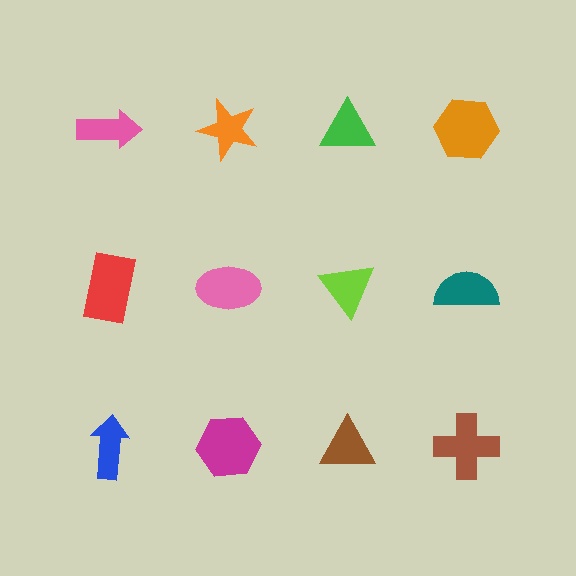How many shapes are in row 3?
4 shapes.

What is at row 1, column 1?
A pink arrow.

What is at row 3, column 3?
A brown triangle.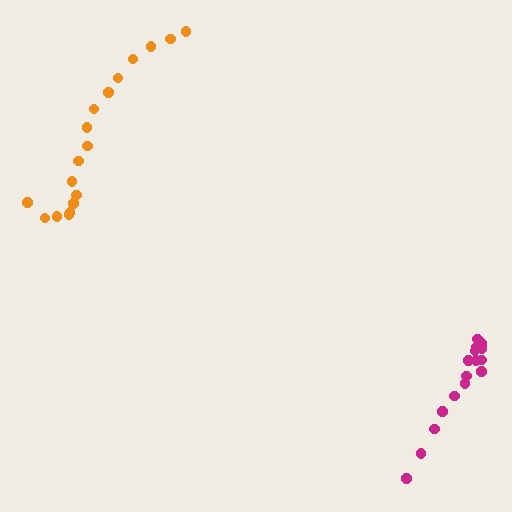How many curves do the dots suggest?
There are 2 distinct paths.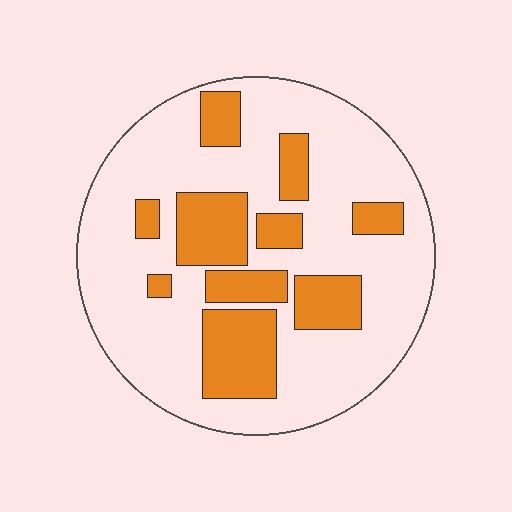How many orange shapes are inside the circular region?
10.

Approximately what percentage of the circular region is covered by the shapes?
Approximately 25%.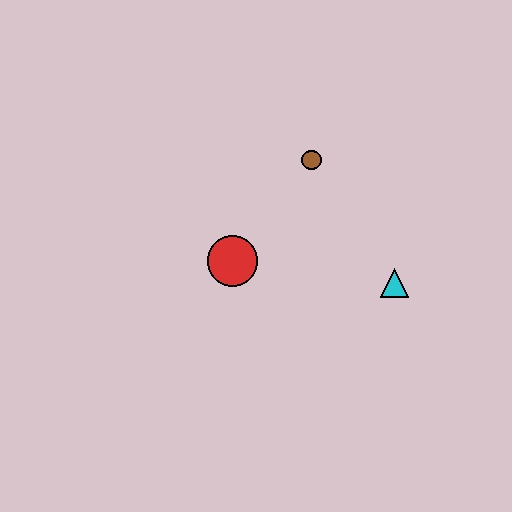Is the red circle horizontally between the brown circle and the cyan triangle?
No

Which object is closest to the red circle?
The brown circle is closest to the red circle.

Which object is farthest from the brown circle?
The cyan triangle is farthest from the brown circle.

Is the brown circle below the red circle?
No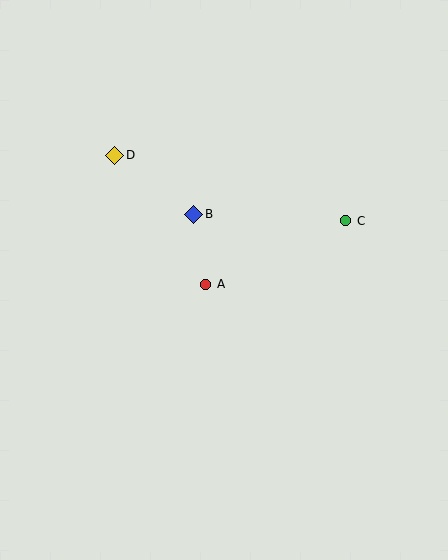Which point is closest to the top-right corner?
Point C is closest to the top-right corner.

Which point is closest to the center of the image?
Point A at (206, 284) is closest to the center.